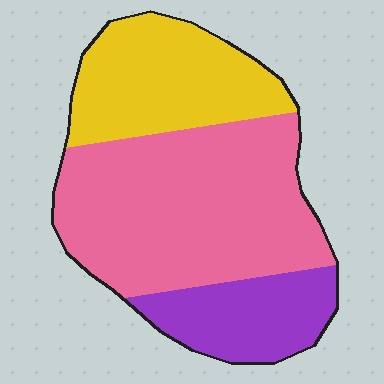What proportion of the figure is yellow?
Yellow covers 28% of the figure.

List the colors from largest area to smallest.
From largest to smallest: pink, yellow, purple.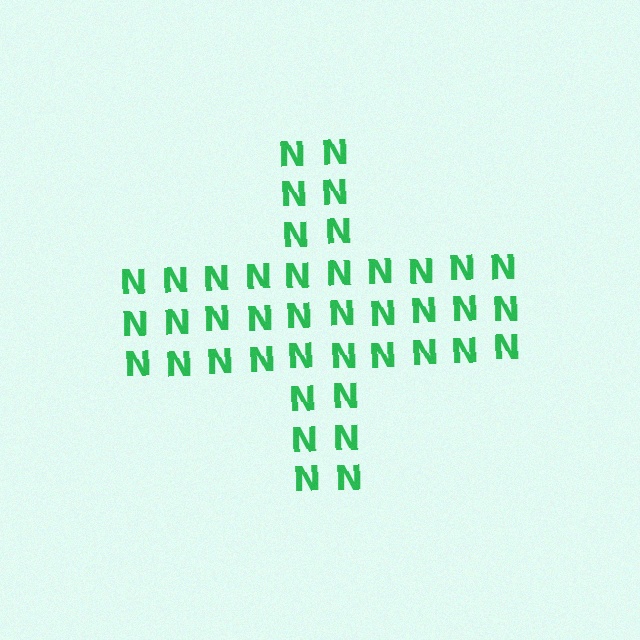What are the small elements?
The small elements are letter N's.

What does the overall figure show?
The overall figure shows a cross.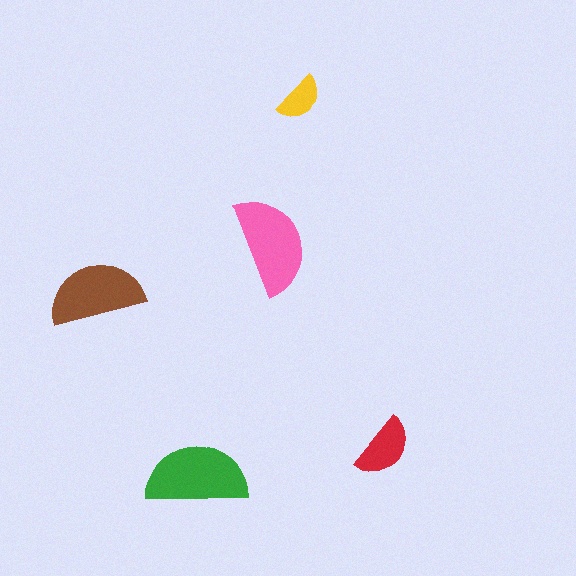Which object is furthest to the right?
The red semicircle is rightmost.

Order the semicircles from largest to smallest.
the green one, the pink one, the brown one, the red one, the yellow one.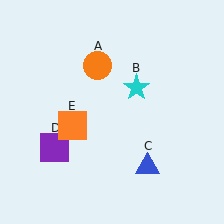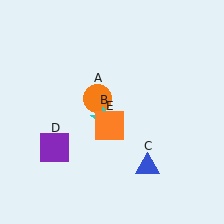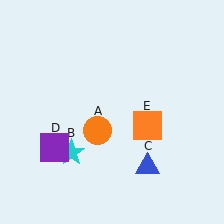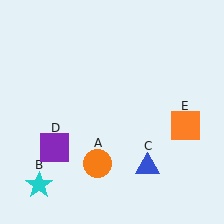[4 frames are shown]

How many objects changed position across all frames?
3 objects changed position: orange circle (object A), cyan star (object B), orange square (object E).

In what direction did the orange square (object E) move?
The orange square (object E) moved right.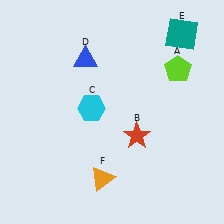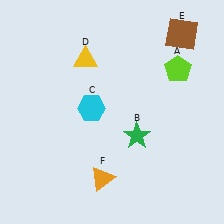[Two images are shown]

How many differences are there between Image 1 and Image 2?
There are 3 differences between the two images.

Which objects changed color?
B changed from red to green. D changed from blue to yellow. E changed from teal to brown.